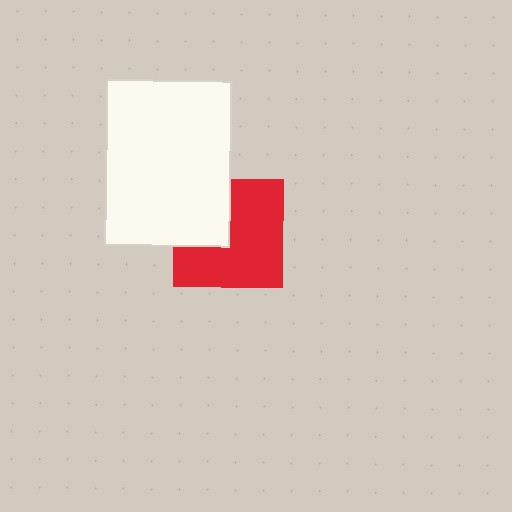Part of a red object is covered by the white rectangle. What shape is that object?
It is a square.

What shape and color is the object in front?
The object in front is a white rectangle.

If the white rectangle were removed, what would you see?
You would see the complete red square.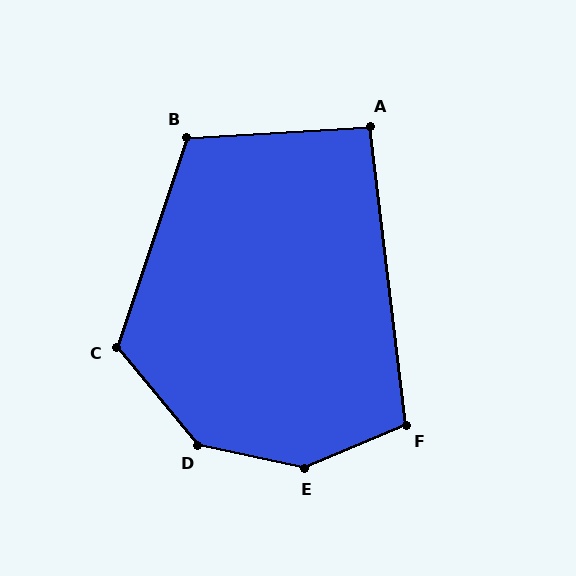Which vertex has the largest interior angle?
E, at approximately 145 degrees.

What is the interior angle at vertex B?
Approximately 112 degrees (obtuse).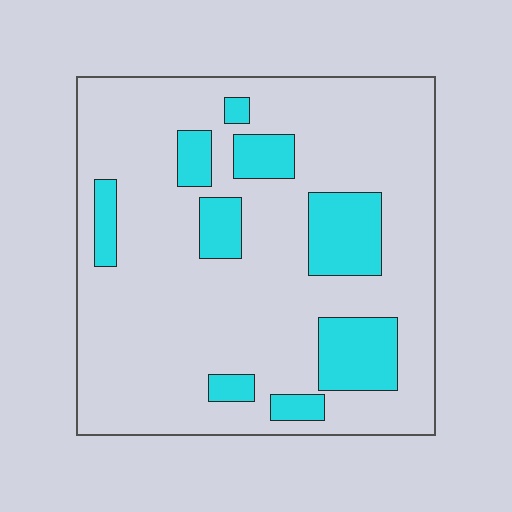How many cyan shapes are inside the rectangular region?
9.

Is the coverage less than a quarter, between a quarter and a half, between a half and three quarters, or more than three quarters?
Less than a quarter.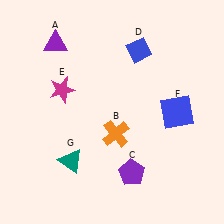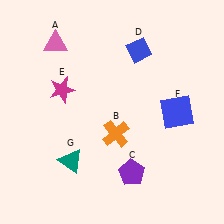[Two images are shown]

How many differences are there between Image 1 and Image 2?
There is 1 difference between the two images.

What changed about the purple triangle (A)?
In Image 1, A is purple. In Image 2, it changed to pink.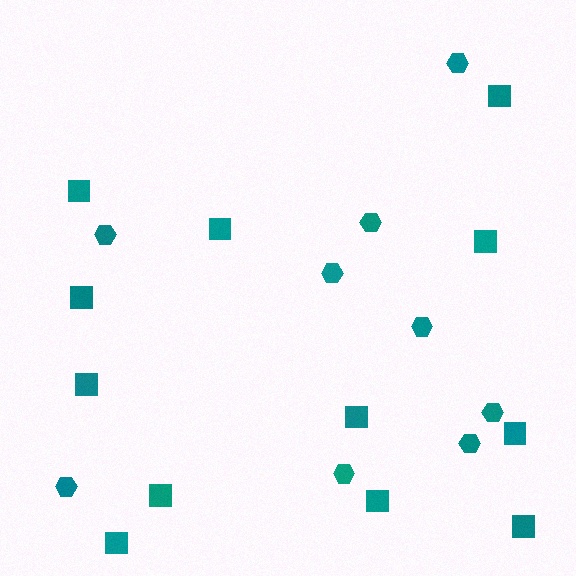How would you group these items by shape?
There are 2 groups: one group of squares (12) and one group of hexagons (9).